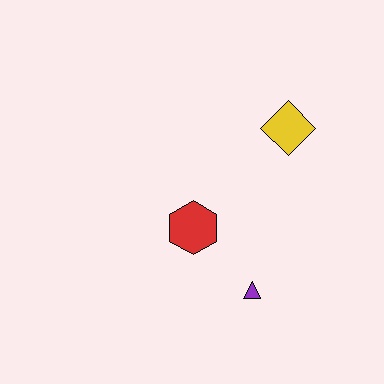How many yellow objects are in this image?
There is 1 yellow object.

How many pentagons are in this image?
There are no pentagons.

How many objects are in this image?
There are 3 objects.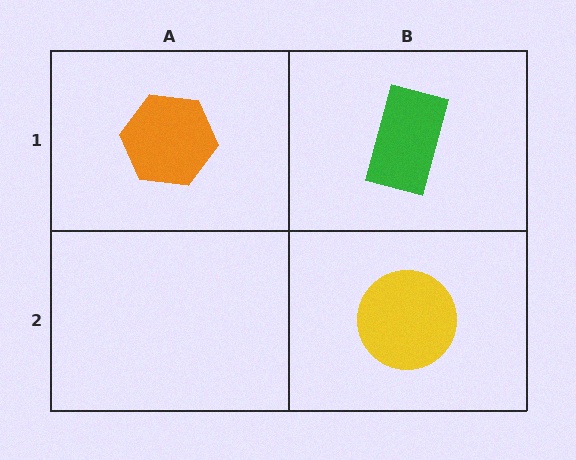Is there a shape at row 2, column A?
No, that cell is empty.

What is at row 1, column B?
A green rectangle.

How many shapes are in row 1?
2 shapes.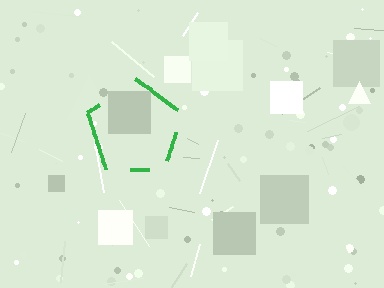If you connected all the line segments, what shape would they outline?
They would outline a pentagon.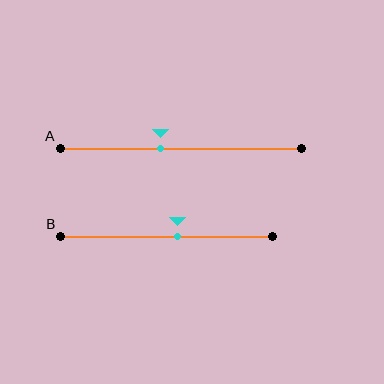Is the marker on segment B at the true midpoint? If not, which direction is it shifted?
No, the marker on segment B is shifted to the right by about 5% of the segment length.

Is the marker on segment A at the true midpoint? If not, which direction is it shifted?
No, the marker on segment A is shifted to the left by about 8% of the segment length.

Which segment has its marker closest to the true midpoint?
Segment B has its marker closest to the true midpoint.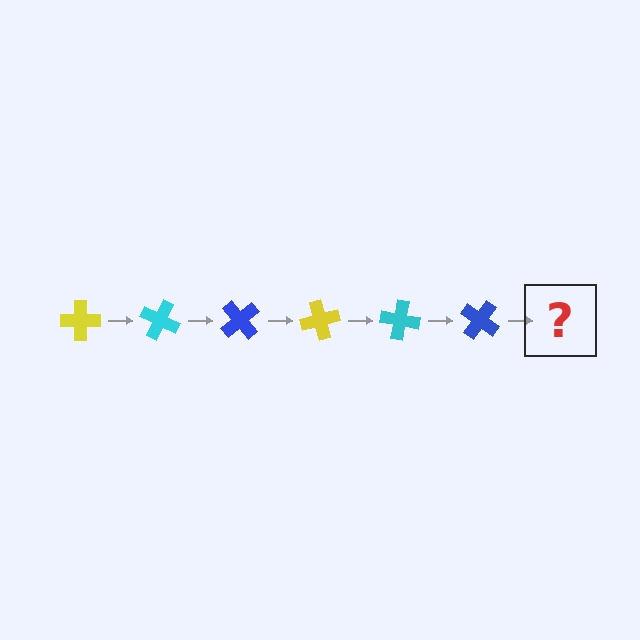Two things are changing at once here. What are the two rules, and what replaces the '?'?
The two rules are that it rotates 25 degrees each step and the color cycles through yellow, cyan, and blue. The '?' should be a yellow cross, rotated 150 degrees from the start.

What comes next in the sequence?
The next element should be a yellow cross, rotated 150 degrees from the start.